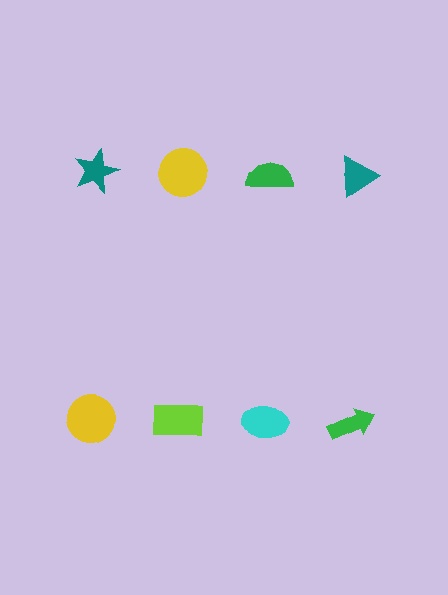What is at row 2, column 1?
A yellow circle.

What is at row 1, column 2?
A yellow circle.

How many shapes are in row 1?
4 shapes.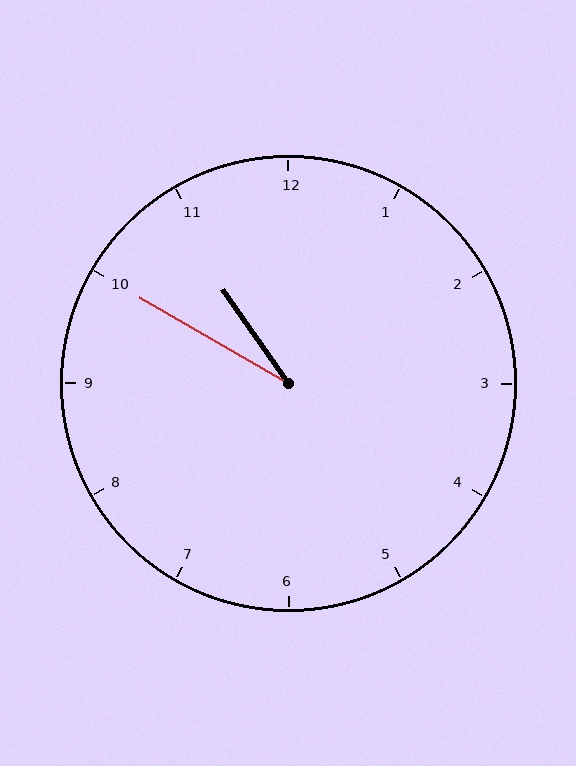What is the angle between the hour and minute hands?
Approximately 25 degrees.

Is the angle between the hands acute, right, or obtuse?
It is acute.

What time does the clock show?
10:50.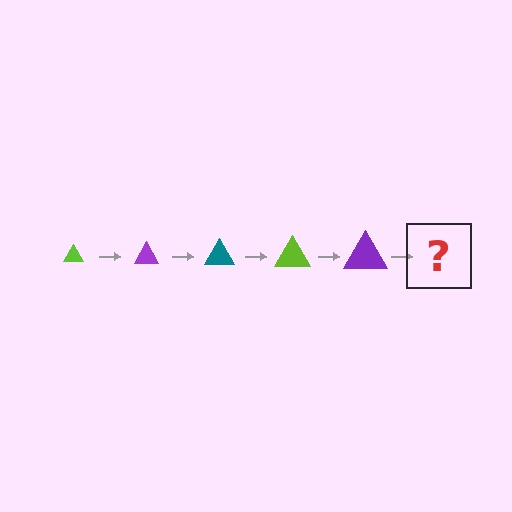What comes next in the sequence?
The next element should be a teal triangle, larger than the previous one.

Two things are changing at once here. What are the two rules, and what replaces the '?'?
The two rules are that the triangle grows larger each step and the color cycles through lime, purple, and teal. The '?' should be a teal triangle, larger than the previous one.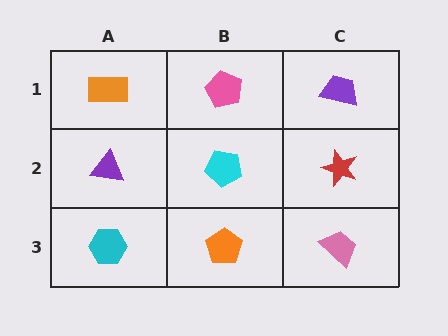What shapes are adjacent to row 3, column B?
A cyan pentagon (row 2, column B), a cyan hexagon (row 3, column A), a pink trapezoid (row 3, column C).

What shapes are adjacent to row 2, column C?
A purple trapezoid (row 1, column C), a pink trapezoid (row 3, column C), a cyan pentagon (row 2, column B).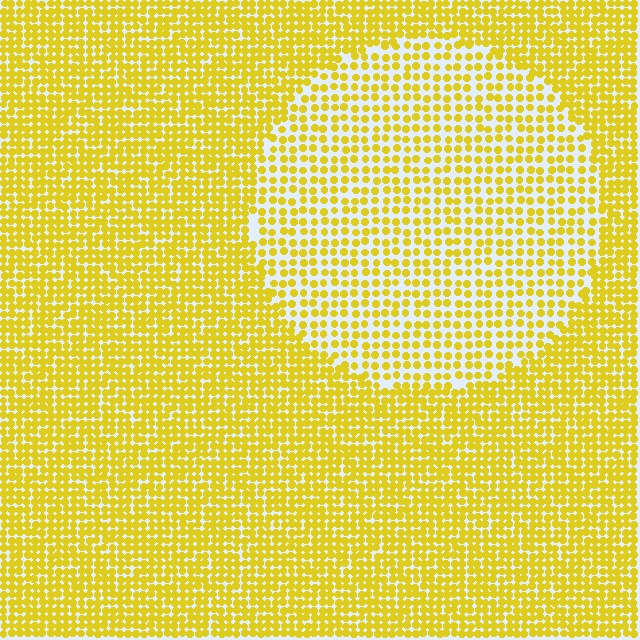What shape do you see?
I see a circle.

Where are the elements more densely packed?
The elements are more densely packed outside the circle boundary.